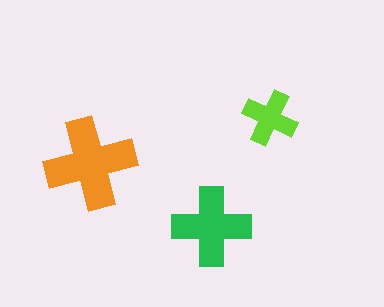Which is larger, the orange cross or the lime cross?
The orange one.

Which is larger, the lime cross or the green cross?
The green one.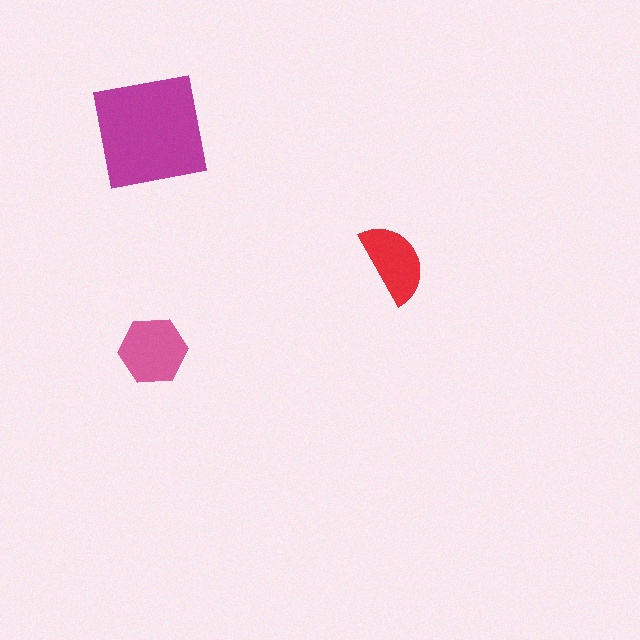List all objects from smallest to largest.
The red semicircle, the pink hexagon, the magenta square.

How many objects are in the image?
There are 3 objects in the image.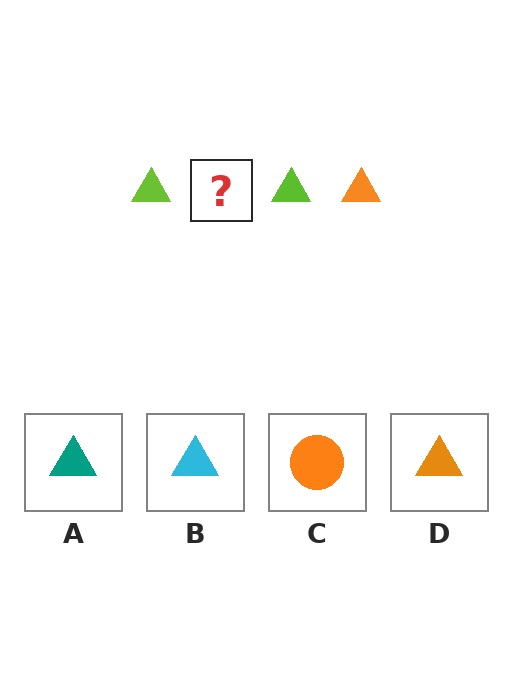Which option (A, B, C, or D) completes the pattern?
D.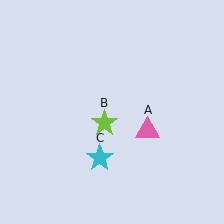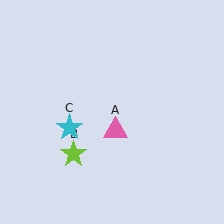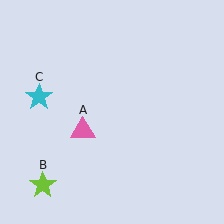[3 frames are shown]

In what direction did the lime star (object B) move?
The lime star (object B) moved down and to the left.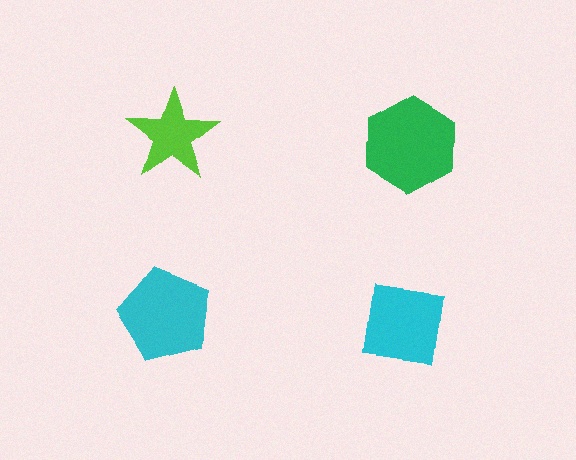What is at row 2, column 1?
A cyan pentagon.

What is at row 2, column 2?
A cyan square.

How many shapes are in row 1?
2 shapes.